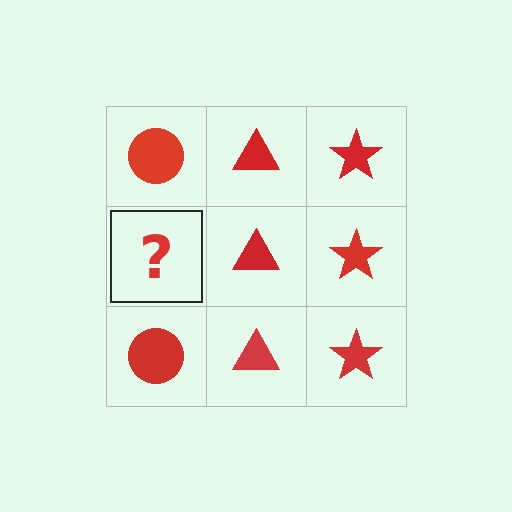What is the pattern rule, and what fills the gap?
The rule is that each column has a consistent shape. The gap should be filled with a red circle.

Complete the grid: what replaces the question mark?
The question mark should be replaced with a red circle.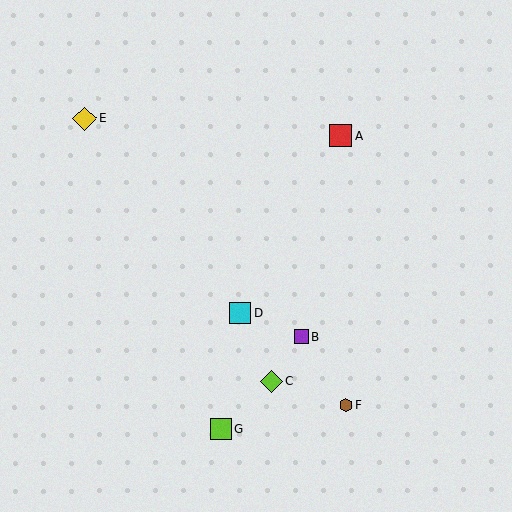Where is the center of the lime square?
The center of the lime square is at (220, 429).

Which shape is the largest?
The yellow diamond (labeled E) is the largest.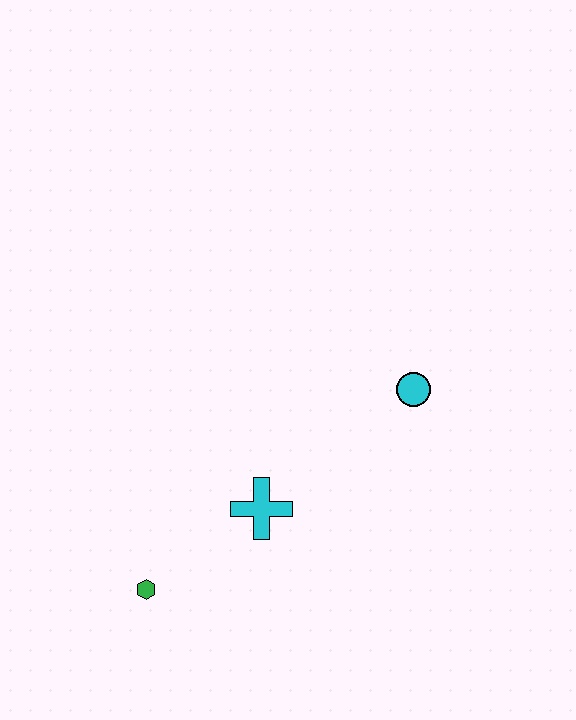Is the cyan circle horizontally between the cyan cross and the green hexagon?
No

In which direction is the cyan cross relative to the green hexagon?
The cyan cross is to the right of the green hexagon.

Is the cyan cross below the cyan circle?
Yes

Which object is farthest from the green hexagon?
The cyan circle is farthest from the green hexagon.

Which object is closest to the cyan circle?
The cyan cross is closest to the cyan circle.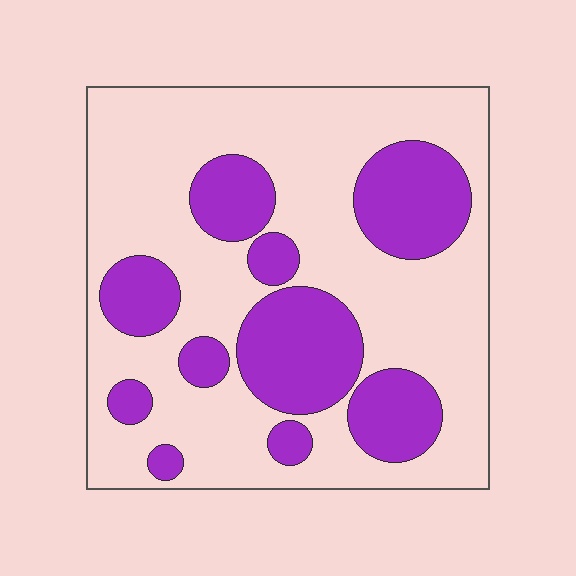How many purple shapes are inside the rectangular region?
10.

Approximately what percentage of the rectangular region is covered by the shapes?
Approximately 30%.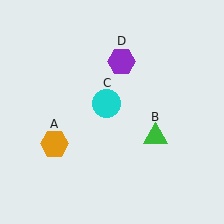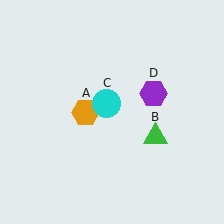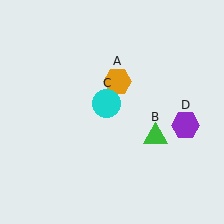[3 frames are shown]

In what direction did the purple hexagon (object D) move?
The purple hexagon (object D) moved down and to the right.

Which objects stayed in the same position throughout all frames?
Green triangle (object B) and cyan circle (object C) remained stationary.